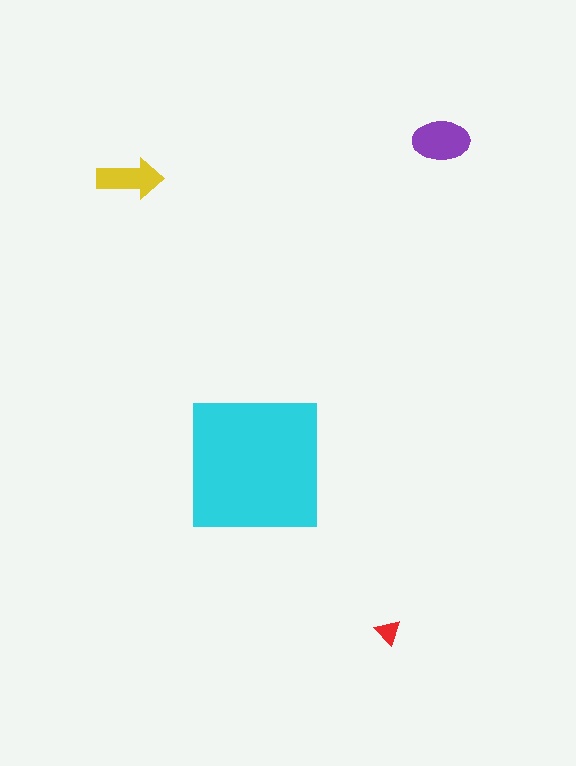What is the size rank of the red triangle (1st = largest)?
4th.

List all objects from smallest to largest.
The red triangle, the yellow arrow, the purple ellipse, the cyan square.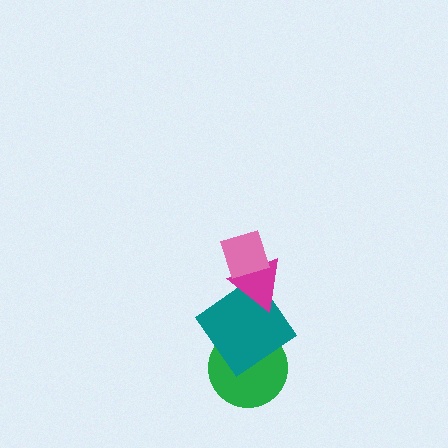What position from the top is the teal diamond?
The teal diamond is 3rd from the top.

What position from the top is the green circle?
The green circle is 4th from the top.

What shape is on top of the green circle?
The teal diamond is on top of the green circle.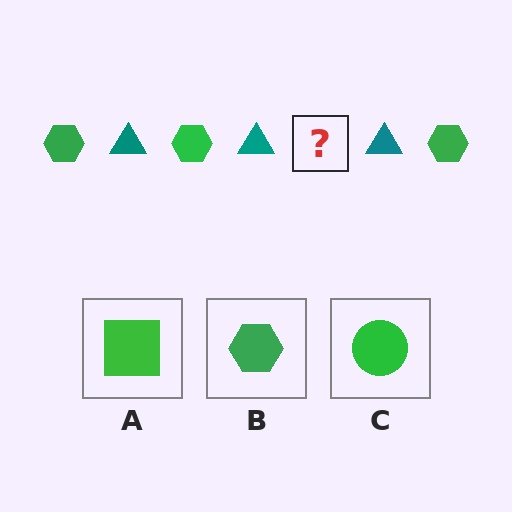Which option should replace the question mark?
Option B.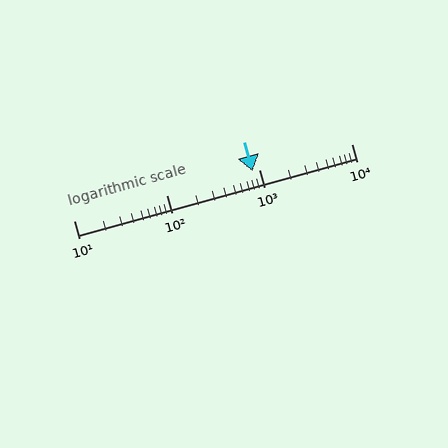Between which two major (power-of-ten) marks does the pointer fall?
The pointer is between 100 and 1000.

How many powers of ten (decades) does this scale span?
The scale spans 3 decades, from 10 to 10000.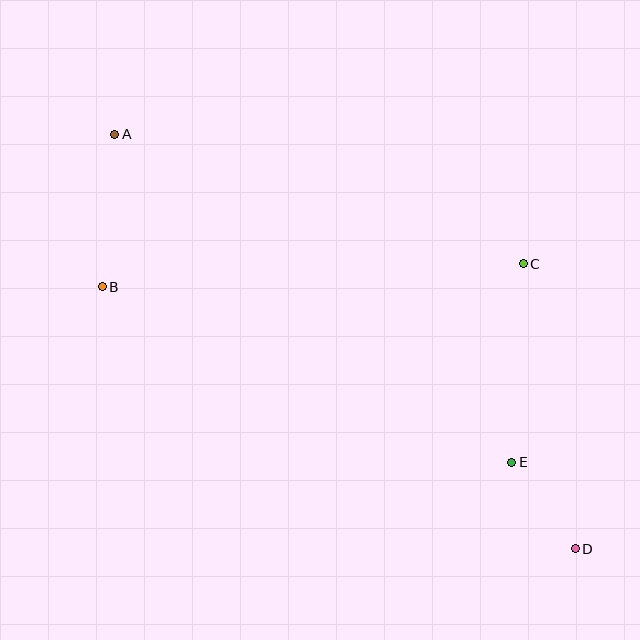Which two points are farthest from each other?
Points A and D are farthest from each other.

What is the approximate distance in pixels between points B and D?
The distance between B and D is approximately 541 pixels.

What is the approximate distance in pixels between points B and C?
The distance between B and C is approximately 422 pixels.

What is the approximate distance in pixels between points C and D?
The distance between C and D is approximately 290 pixels.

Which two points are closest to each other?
Points D and E are closest to each other.